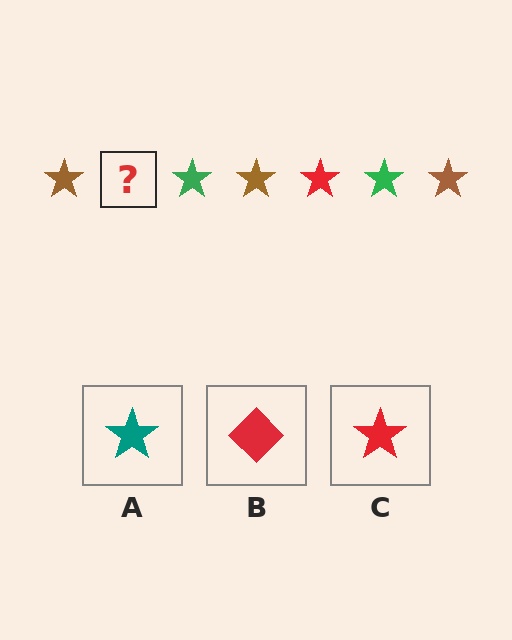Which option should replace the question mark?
Option C.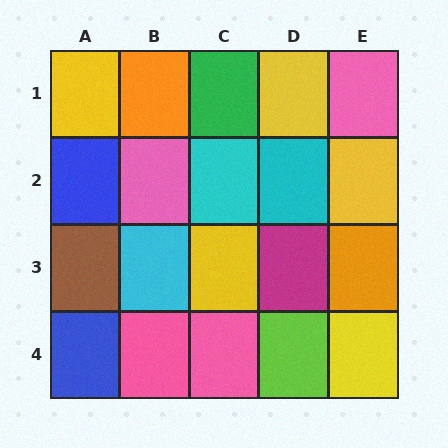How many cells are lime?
1 cell is lime.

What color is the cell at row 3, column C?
Yellow.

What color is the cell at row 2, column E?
Yellow.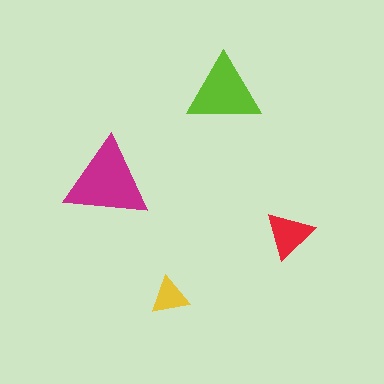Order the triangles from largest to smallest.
the magenta one, the lime one, the red one, the yellow one.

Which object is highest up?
The lime triangle is topmost.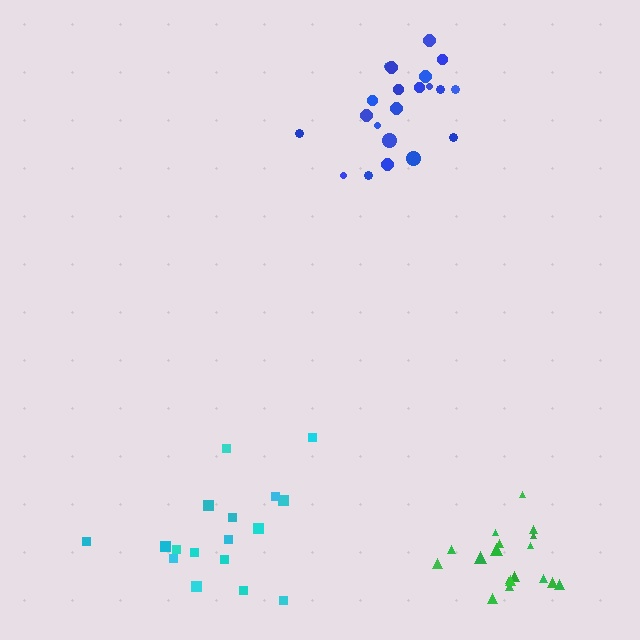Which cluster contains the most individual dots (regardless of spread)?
Blue (21).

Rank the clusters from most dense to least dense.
green, blue, cyan.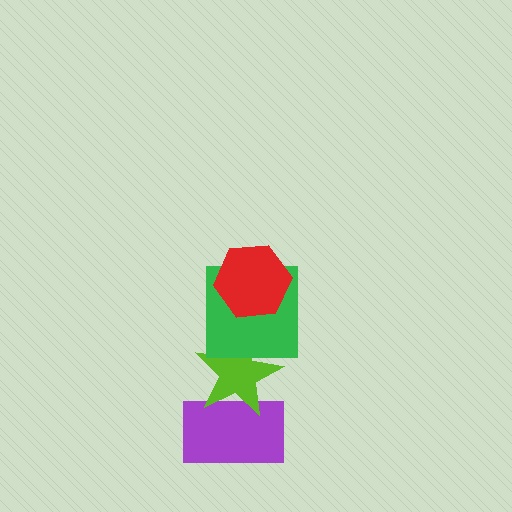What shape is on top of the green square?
The red hexagon is on top of the green square.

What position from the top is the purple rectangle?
The purple rectangle is 4th from the top.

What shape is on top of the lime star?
The green square is on top of the lime star.